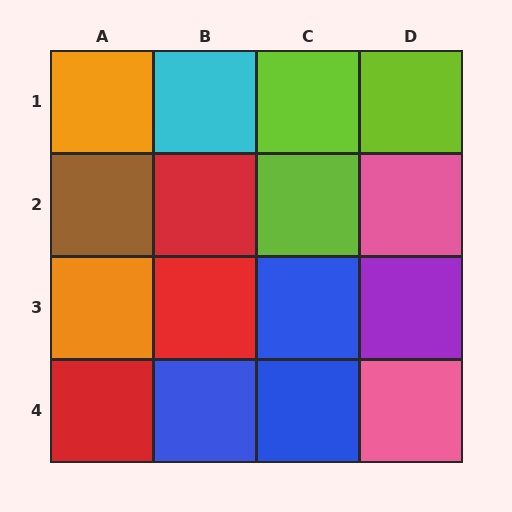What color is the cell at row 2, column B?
Red.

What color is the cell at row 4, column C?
Blue.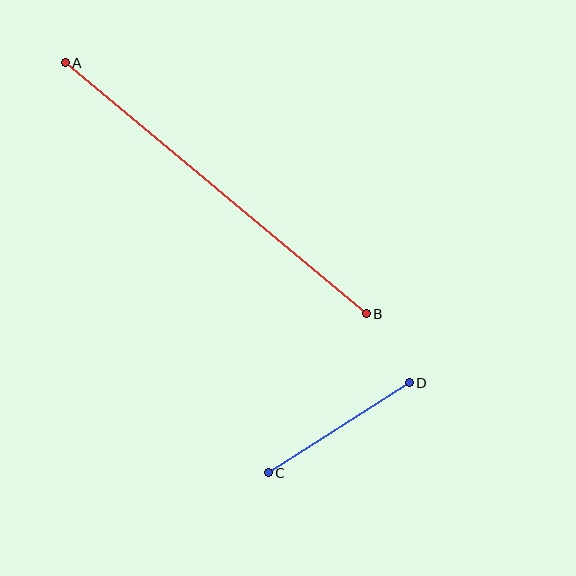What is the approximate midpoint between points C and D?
The midpoint is at approximately (339, 428) pixels.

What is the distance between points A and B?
The distance is approximately 392 pixels.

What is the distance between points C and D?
The distance is approximately 167 pixels.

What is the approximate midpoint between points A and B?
The midpoint is at approximately (216, 188) pixels.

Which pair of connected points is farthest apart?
Points A and B are farthest apart.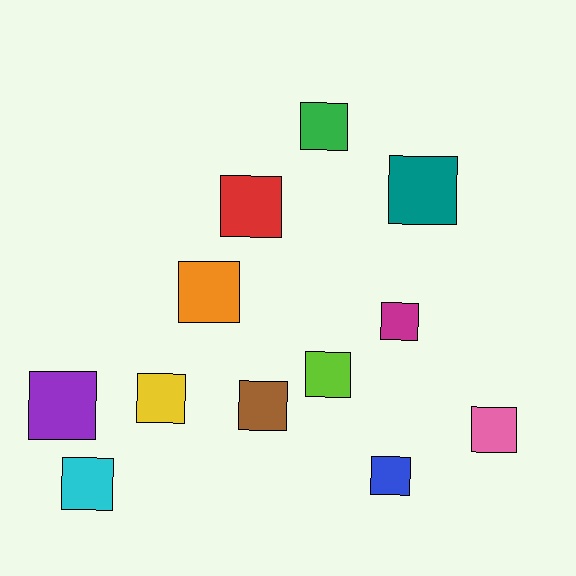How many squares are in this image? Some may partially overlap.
There are 12 squares.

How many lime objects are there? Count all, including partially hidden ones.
There is 1 lime object.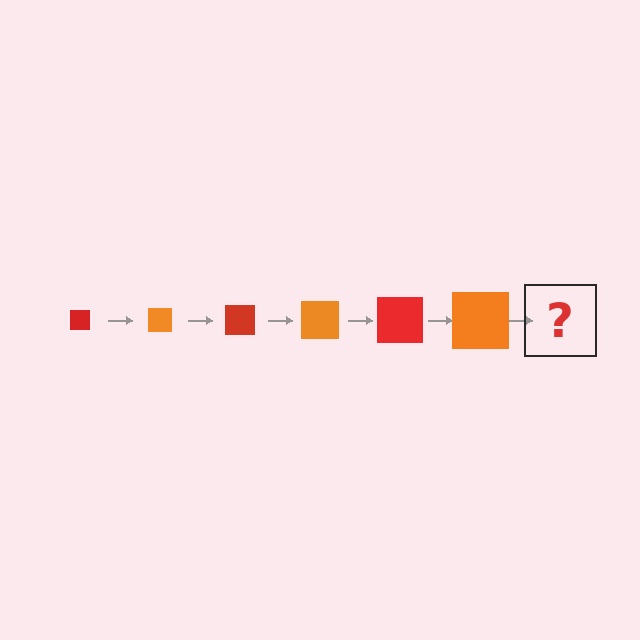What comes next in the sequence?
The next element should be a red square, larger than the previous one.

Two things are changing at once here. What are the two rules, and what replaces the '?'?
The two rules are that the square grows larger each step and the color cycles through red and orange. The '?' should be a red square, larger than the previous one.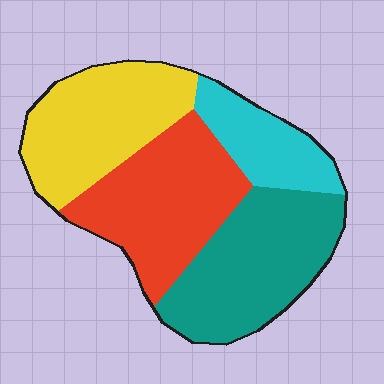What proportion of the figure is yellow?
Yellow covers around 25% of the figure.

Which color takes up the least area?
Cyan, at roughly 15%.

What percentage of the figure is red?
Red covers around 30% of the figure.